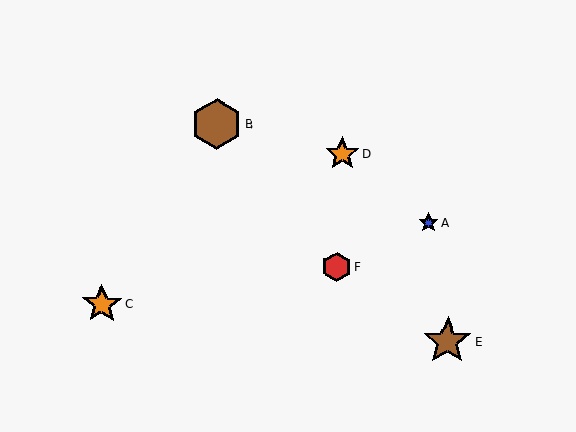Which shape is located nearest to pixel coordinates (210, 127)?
The brown hexagon (labeled B) at (217, 124) is nearest to that location.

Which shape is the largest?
The brown hexagon (labeled B) is the largest.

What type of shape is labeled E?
Shape E is a brown star.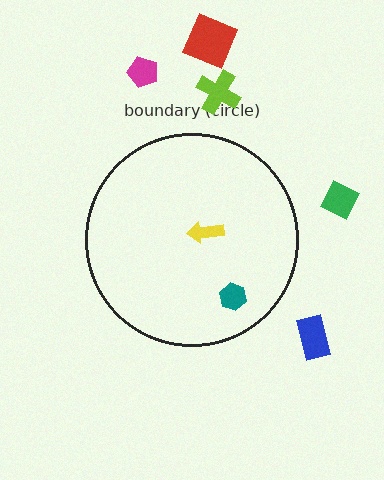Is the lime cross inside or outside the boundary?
Outside.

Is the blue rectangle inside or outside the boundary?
Outside.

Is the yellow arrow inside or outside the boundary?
Inside.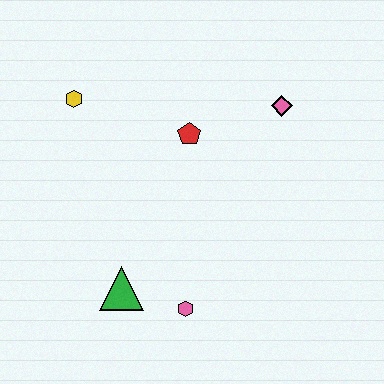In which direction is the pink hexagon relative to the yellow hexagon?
The pink hexagon is below the yellow hexagon.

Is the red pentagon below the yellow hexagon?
Yes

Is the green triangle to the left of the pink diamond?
Yes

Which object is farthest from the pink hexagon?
The yellow hexagon is farthest from the pink hexagon.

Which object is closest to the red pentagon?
The pink diamond is closest to the red pentagon.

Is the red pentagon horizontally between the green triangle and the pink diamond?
Yes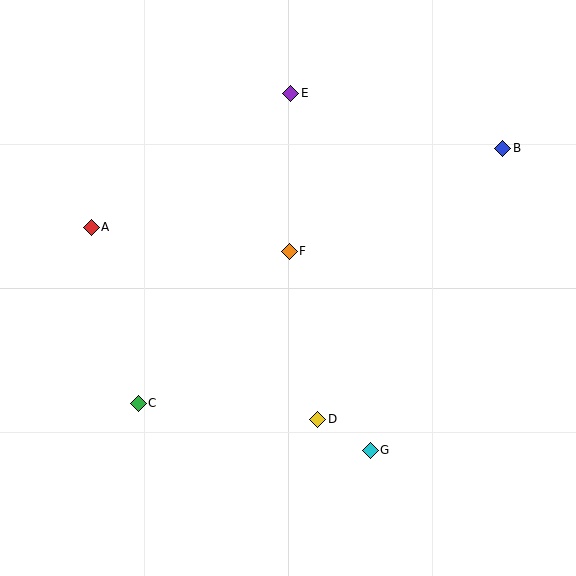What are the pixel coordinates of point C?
Point C is at (138, 403).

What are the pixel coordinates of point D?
Point D is at (318, 419).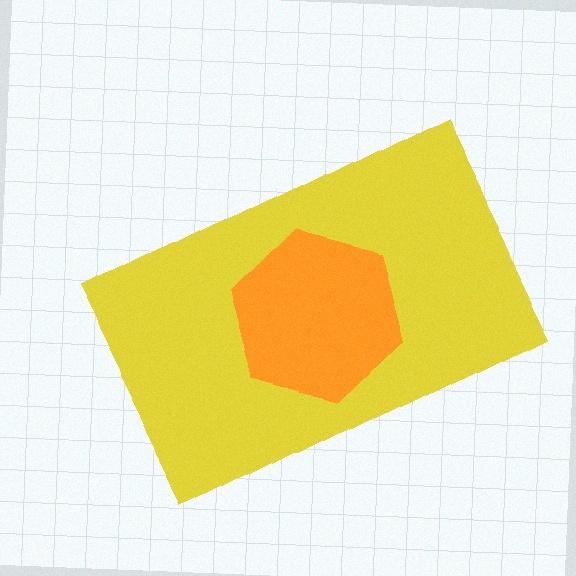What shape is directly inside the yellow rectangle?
The orange hexagon.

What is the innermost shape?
The orange hexagon.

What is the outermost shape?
The yellow rectangle.